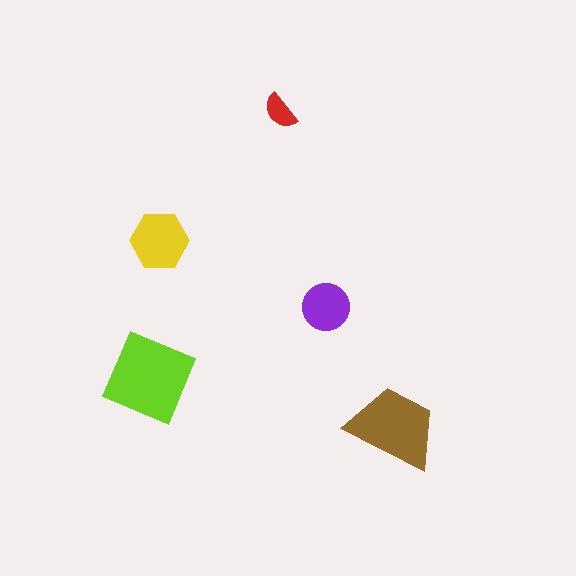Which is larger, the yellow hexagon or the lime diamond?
The lime diamond.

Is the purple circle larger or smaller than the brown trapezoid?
Smaller.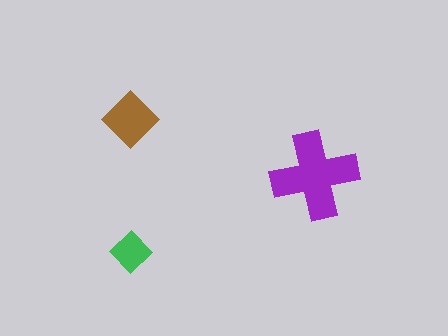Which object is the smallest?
The green diamond.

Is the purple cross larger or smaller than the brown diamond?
Larger.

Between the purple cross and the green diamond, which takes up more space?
The purple cross.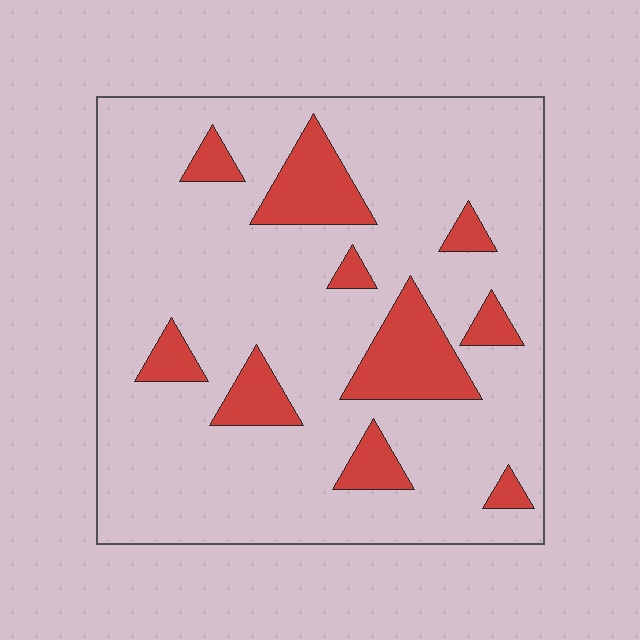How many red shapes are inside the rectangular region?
10.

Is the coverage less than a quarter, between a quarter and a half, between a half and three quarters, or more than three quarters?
Less than a quarter.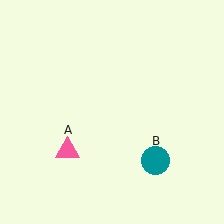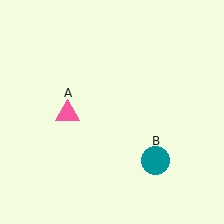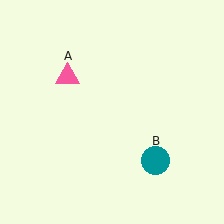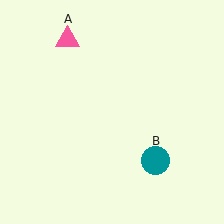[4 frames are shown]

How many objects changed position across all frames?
1 object changed position: pink triangle (object A).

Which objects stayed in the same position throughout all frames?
Teal circle (object B) remained stationary.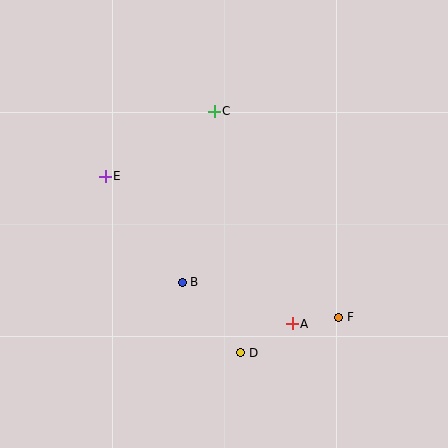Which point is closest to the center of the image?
Point B at (182, 282) is closest to the center.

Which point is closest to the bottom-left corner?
Point B is closest to the bottom-left corner.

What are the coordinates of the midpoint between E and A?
The midpoint between E and A is at (199, 250).